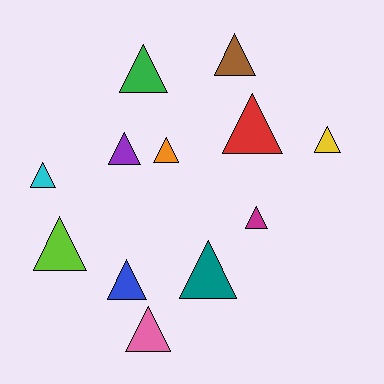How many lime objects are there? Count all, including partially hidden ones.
There is 1 lime object.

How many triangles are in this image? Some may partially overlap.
There are 12 triangles.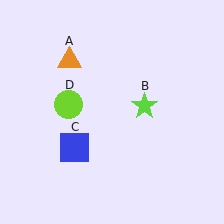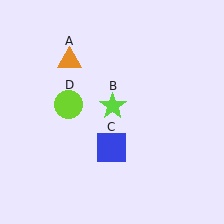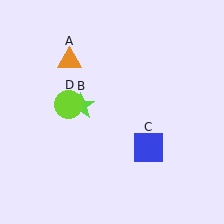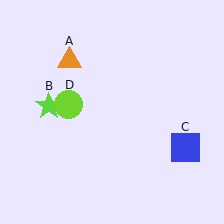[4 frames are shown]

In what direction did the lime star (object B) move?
The lime star (object B) moved left.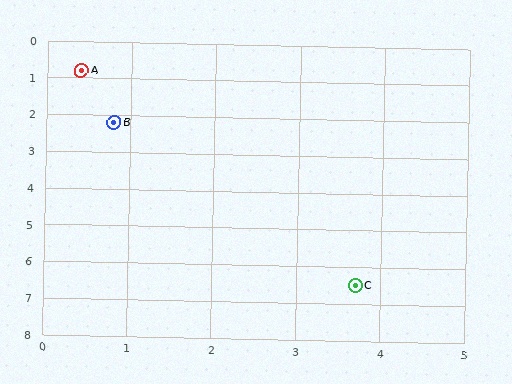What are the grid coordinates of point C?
Point C is at approximately (3.7, 6.5).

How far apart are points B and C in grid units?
Points B and C are about 5.2 grid units apart.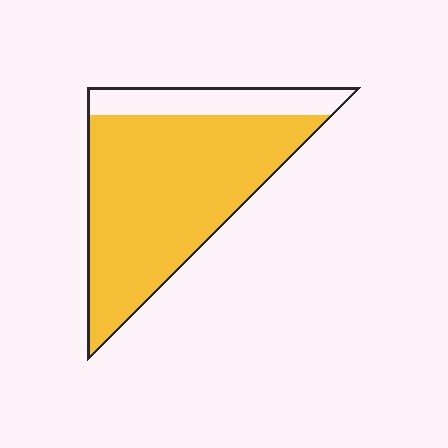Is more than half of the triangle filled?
Yes.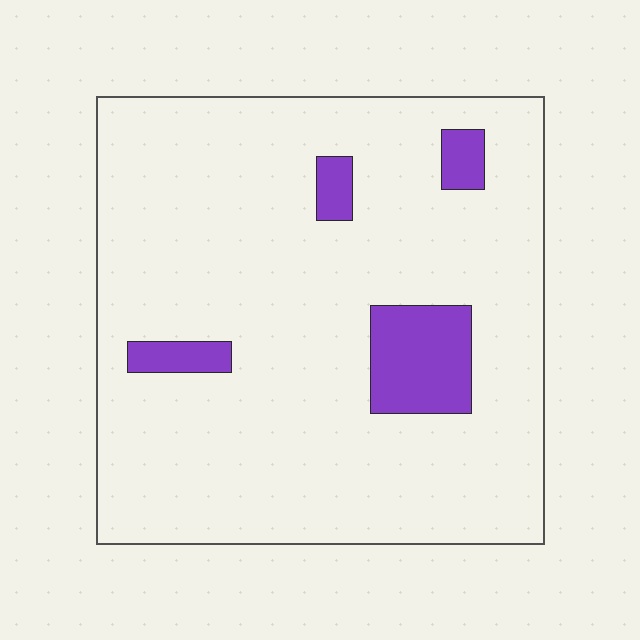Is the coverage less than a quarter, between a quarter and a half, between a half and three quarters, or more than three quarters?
Less than a quarter.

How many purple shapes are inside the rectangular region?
4.